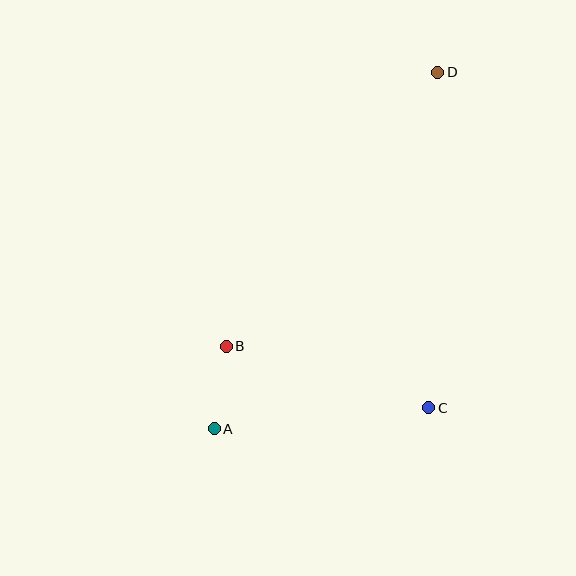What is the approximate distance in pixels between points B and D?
The distance between B and D is approximately 346 pixels.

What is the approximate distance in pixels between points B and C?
The distance between B and C is approximately 212 pixels.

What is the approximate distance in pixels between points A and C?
The distance between A and C is approximately 216 pixels.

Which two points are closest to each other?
Points A and B are closest to each other.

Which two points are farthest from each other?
Points A and D are farthest from each other.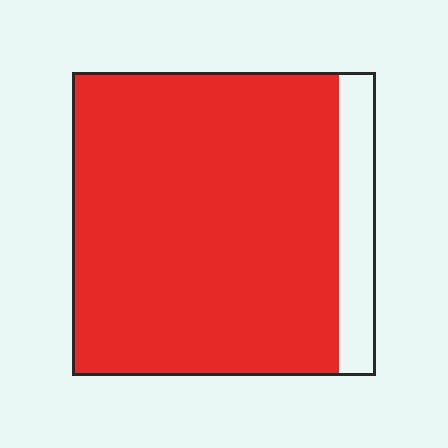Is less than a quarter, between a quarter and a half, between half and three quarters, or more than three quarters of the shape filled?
More than three quarters.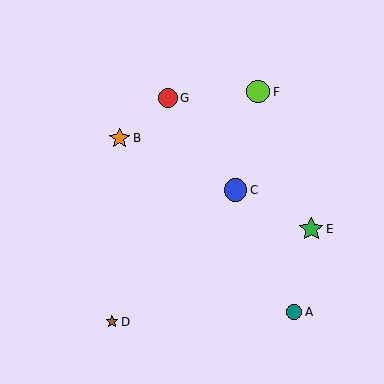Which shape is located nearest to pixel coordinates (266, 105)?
The lime circle (labeled F) at (258, 92) is nearest to that location.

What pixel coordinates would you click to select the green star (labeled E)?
Click at (311, 229) to select the green star E.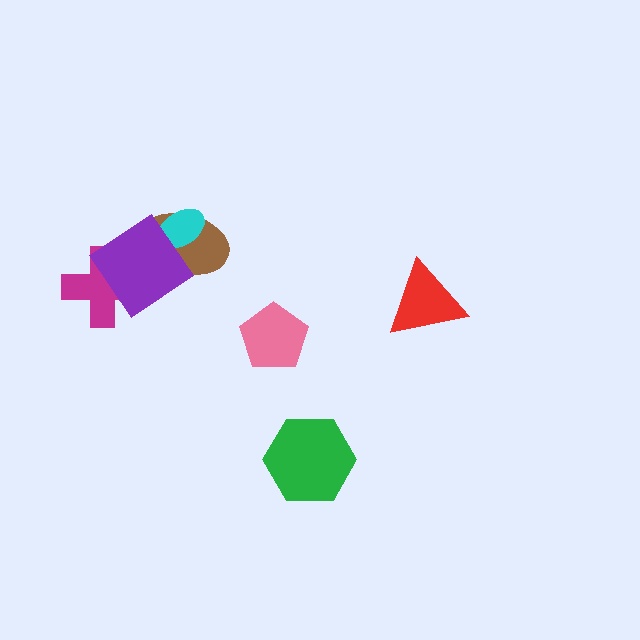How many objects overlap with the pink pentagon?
0 objects overlap with the pink pentagon.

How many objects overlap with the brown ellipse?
2 objects overlap with the brown ellipse.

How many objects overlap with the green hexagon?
0 objects overlap with the green hexagon.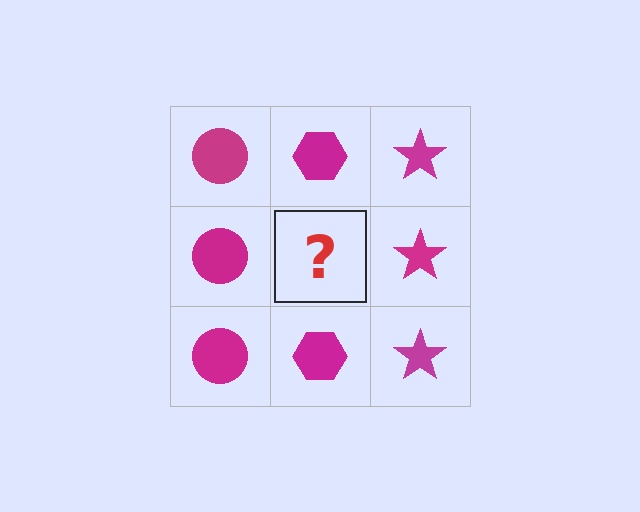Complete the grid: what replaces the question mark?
The question mark should be replaced with a magenta hexagon.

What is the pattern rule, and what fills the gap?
The rule is that each column has a consistent shape. The gap should be filled with a magenta hexagon.